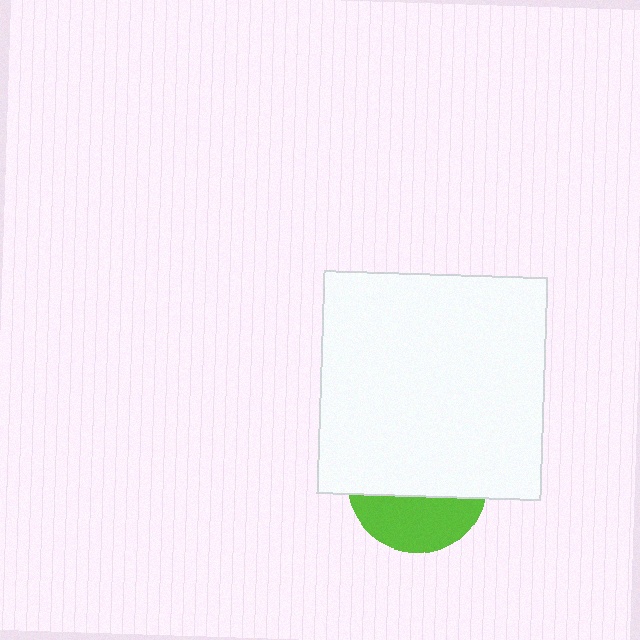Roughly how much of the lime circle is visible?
A small part of it is visible (roughly 38%).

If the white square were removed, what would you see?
You would see the complete lime circle.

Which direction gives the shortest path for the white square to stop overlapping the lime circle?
Moving up gives the shortest separation.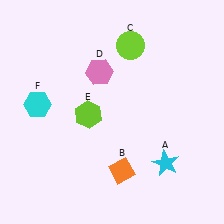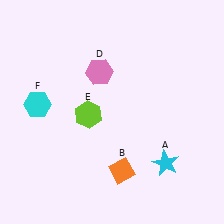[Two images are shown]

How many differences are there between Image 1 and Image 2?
There is 1 difference between the two images.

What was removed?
The lime circle (C) was removed in Image 2.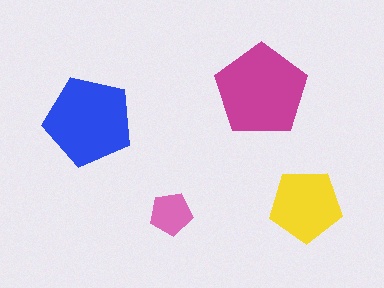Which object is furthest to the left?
The blue pentagon is leftmost.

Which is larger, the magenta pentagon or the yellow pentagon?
The magenta one.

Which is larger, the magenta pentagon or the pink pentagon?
The magenta one.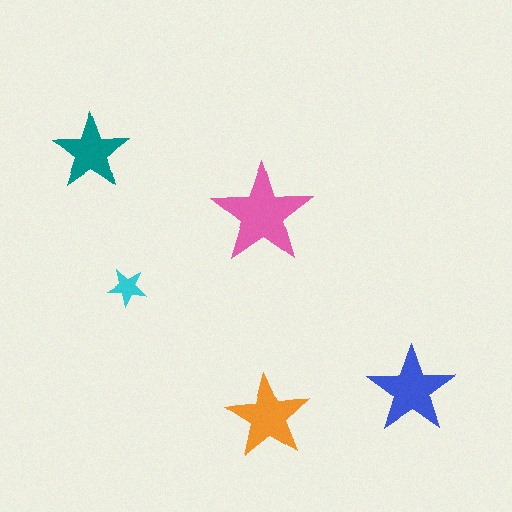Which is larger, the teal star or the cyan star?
The teal one.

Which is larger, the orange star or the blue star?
The blue one.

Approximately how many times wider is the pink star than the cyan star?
About 2.5 times wider.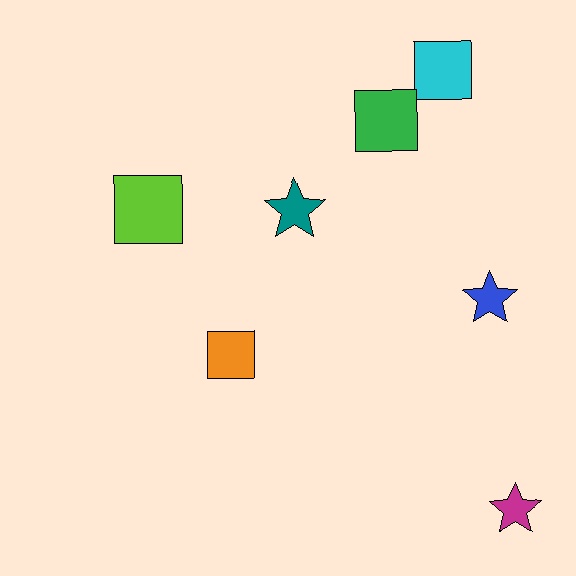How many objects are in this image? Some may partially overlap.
There are 7 objects.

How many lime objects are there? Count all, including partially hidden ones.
There is 1 lime object.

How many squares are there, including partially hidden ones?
There are 4 squares.